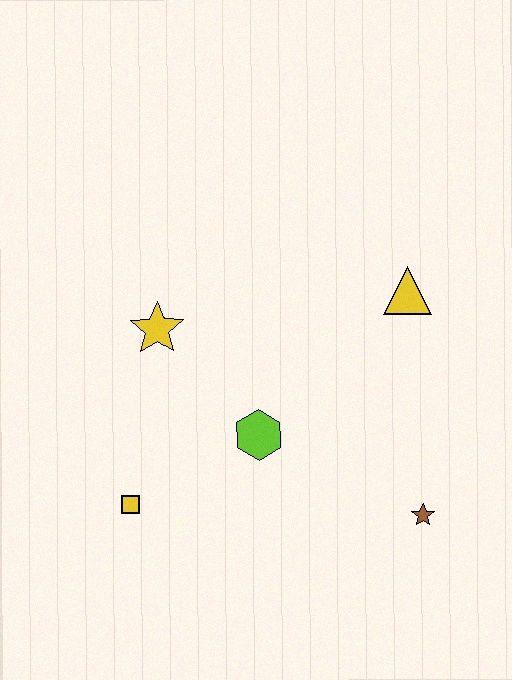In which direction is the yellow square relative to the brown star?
The yellow square is to the left of the brown star.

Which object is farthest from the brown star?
The yellow star is farthest from the brown star.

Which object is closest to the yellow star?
The lime hexagon is closest to the yellow star.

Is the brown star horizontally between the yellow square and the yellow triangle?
No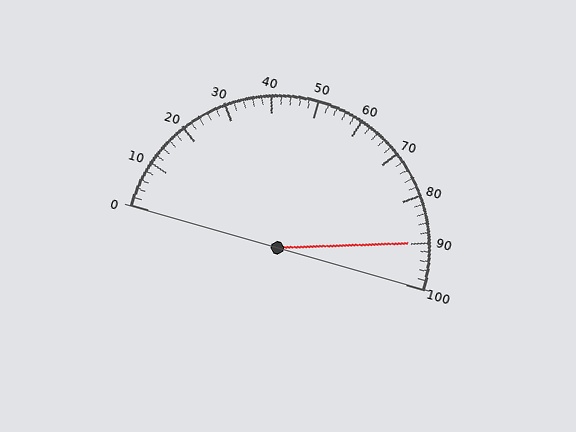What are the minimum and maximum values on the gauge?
The gauge ranges from 0 to 100.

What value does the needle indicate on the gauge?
The needle indicates approximately 90.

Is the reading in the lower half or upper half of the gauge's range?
The reading is in the upper half of the range (0 to 100).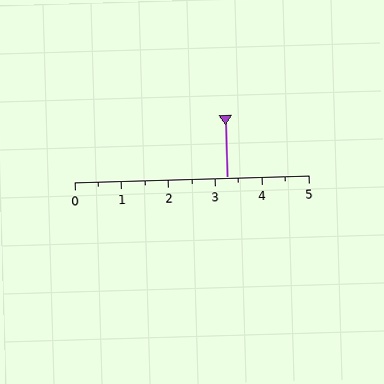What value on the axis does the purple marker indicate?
The marker indicates approximately 3.2.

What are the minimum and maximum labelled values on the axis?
The axis runs from 0 to 5.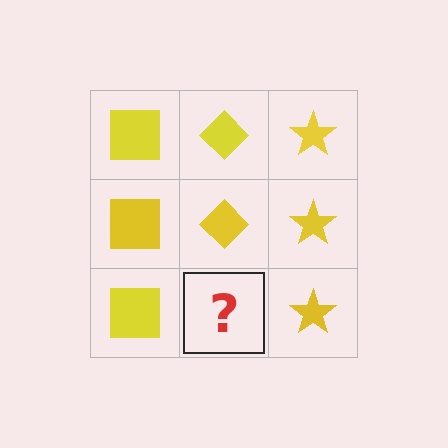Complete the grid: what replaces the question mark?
The question mark should be replaced with a yellow diamond.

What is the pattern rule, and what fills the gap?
The rule is that each column has a consistent shape. The gap should be filled with a yellow diamond.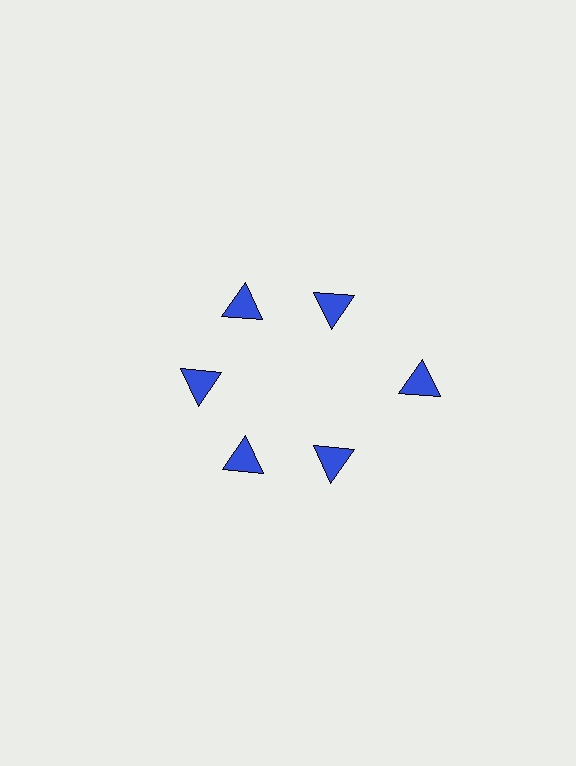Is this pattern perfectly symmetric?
No. The 6 blue triangles are arranged in a ring, but one element near the 3 o'clock position is pushed outward from the center, breaking the 6-fold rotational symmetry.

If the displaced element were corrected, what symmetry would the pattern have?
It would have 6-fold rotational symmetry — the pattern would map onto itself every 60 degrees.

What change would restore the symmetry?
The symmetry would be restored by moving it inward, back onto the ring so that all 6 triangles sit at equal angles and equal distance from the center.